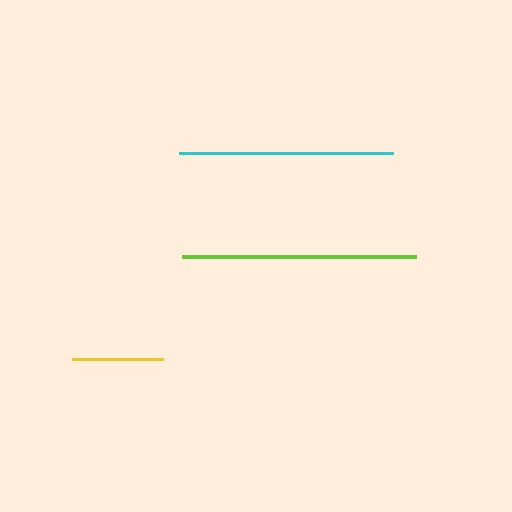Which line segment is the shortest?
The yellow line is the shortest at approximately 91 pixels.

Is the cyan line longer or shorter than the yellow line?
The cyan line is longer than the yellow line.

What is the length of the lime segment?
The lime segment is approximately 234 pixels long.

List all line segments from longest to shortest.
From longest to shortest: lime, cyan, yellow.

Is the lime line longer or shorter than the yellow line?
The lime line is longer than the yellow line.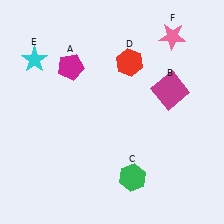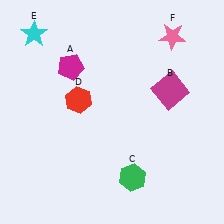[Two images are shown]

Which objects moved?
The objects that moved are: the red hexagon (D), the cyan star (E).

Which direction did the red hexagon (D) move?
The red hexagon (D) moved left.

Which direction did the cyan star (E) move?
The cyan star (E) moved up.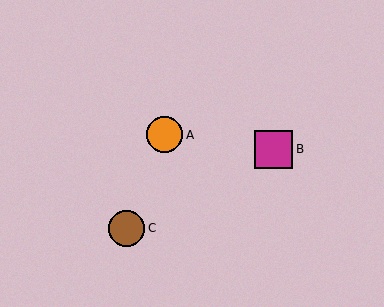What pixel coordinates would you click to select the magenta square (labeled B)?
Click at (274, 149) to select the magenta square B.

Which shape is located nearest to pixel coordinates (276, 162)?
The magenta square (labeled B) at (274, 149) is nearest to that location.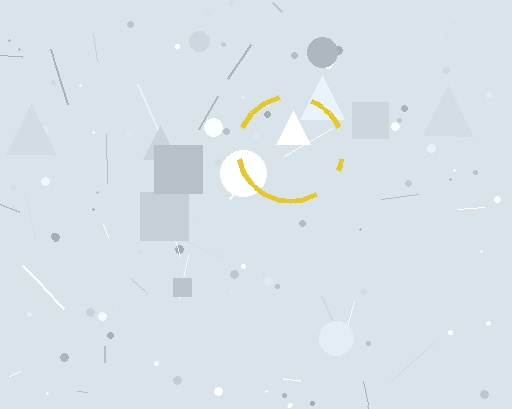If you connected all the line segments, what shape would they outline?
They would outline a circle.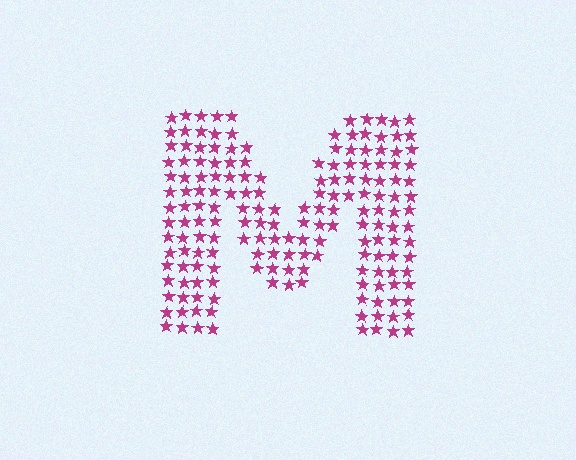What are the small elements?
The small elements are stars.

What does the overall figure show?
The overall figure shows the letter M.